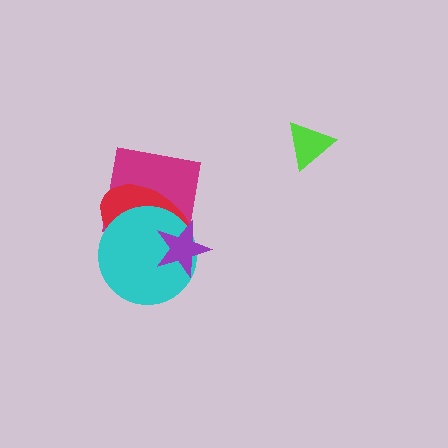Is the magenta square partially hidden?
Yes, it is partially covered by another shape.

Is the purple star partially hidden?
No, no other shape covers it.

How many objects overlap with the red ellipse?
3 objects overlap with the red ellipse.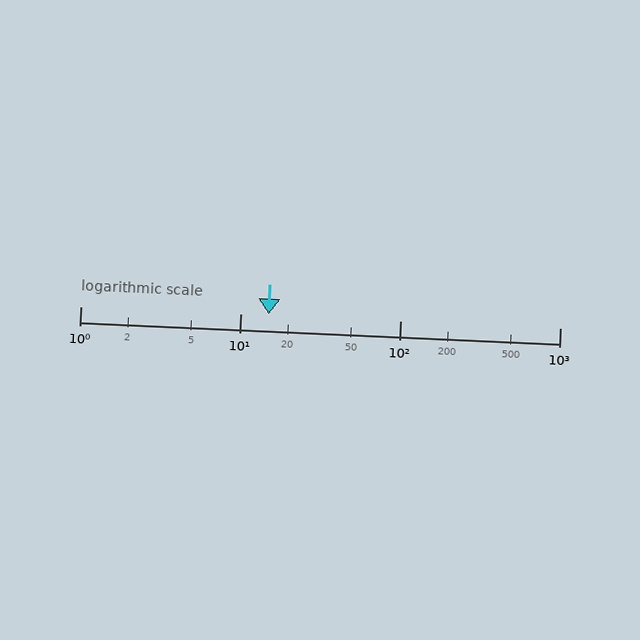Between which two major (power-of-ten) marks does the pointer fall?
The pointer is between 10 and 100.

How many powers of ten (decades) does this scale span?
The scale spans 3 decades, from 1 to 1000.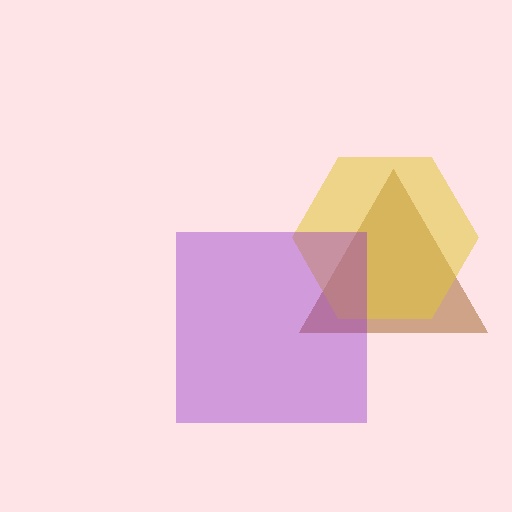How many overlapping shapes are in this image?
There are 3 overlapping shapes in the image.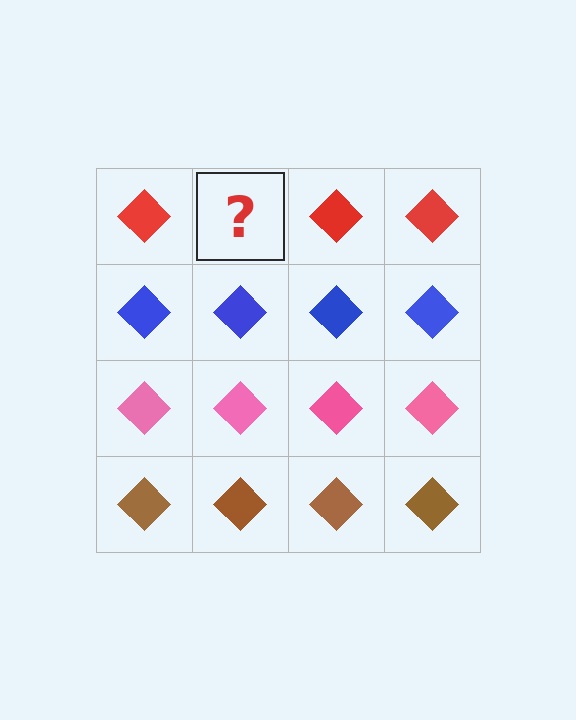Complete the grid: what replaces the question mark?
The question mark should be replaced with a red diamond.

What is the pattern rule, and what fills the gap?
The rule is that each row has a consistent color. The gap should be filled with a red diamond.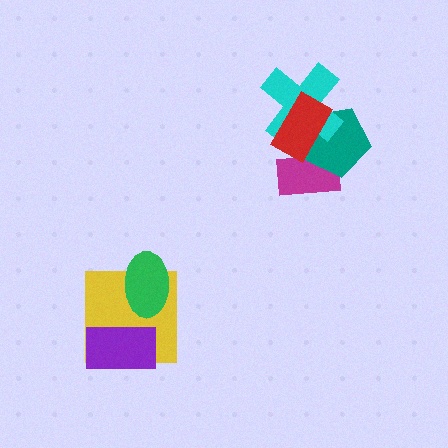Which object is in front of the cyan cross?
The red rectangle is in front of the cyan cross.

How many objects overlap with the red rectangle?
3 objects overlap with the red rectangle.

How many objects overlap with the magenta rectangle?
2 objects overlap with the magenta rectangle.